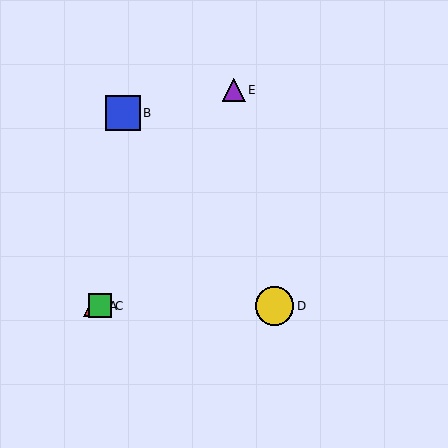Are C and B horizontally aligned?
No, C is at y≈306 and B is at y≈113.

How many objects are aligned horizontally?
3 objects (A, C, D) are aligned horizontally.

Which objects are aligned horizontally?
Objects A, C, D are aligned horizontally.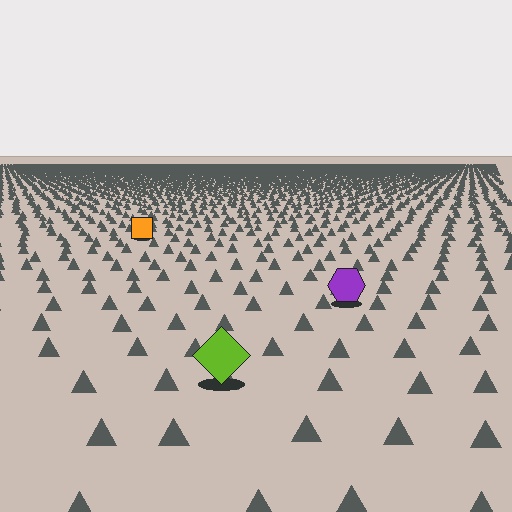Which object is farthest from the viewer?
The orange square is farthest from the viewer. It appears smaller and the ground texture around it is denser.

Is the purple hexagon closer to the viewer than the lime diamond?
No. The lime diamond is closer — you can tell from the texture gradient: the ground texture is coarser near it.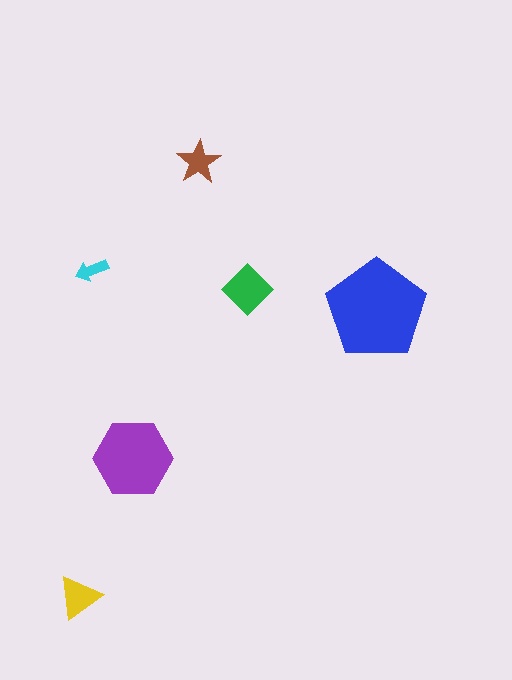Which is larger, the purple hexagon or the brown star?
The purple hexagon.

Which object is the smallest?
The cyan arrow.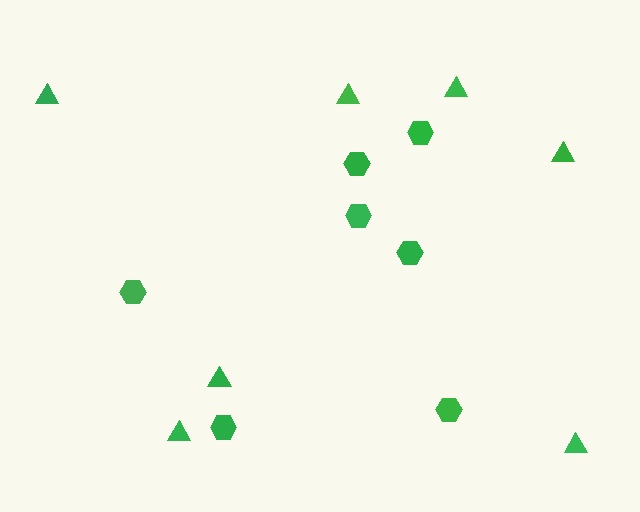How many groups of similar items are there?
There are 2 groups: one group of hexagons (7) and one group of triangles (7).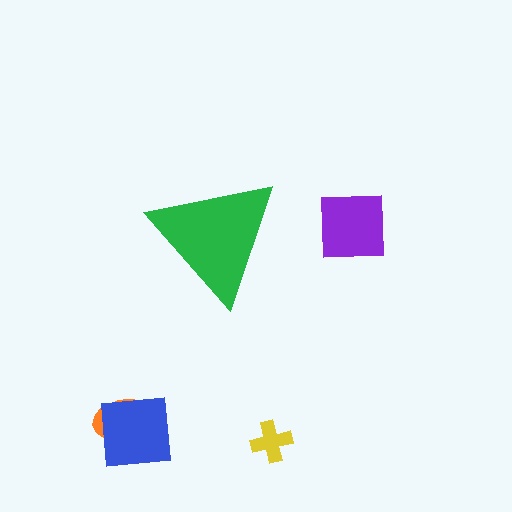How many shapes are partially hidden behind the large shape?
0 shapes are partially hidden.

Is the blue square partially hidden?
No, the blue square is fully visible.